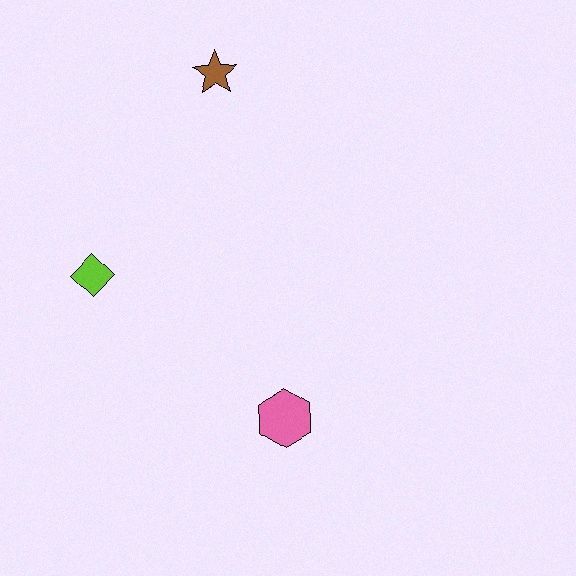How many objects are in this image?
There are 3 objects.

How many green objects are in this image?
There are no green objects.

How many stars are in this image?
There is 1 star.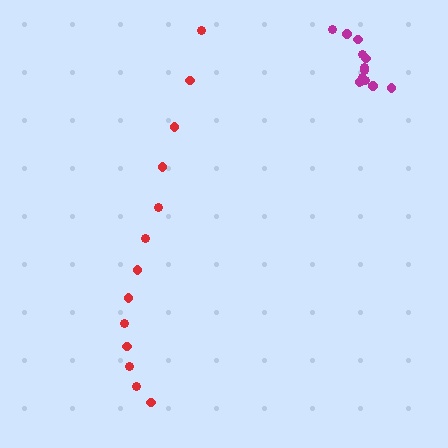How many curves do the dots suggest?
There are 2 distinct paths.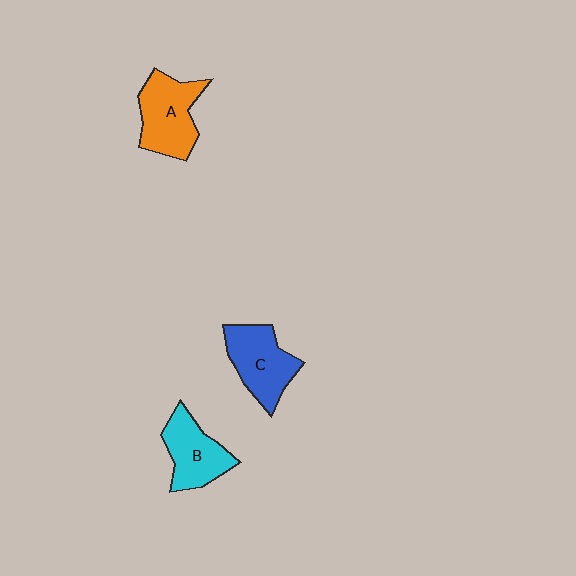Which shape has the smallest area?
Shape B (cyan).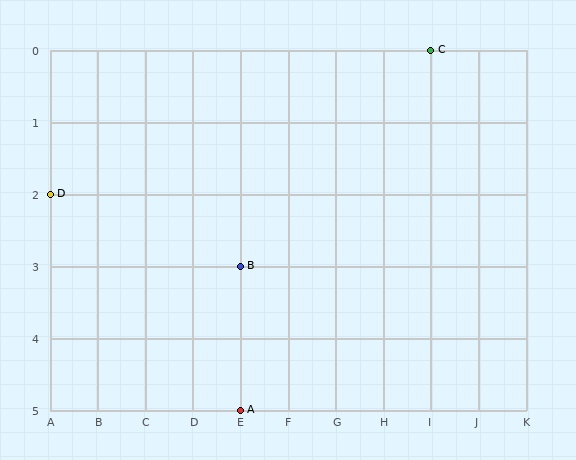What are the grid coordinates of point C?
Point C is at grid coordinates (I, 0).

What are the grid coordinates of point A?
Point A is at grid coordinates (E, 5).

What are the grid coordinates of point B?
Point B is at grid coordinates (E, 3).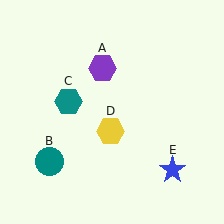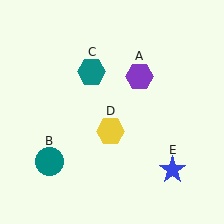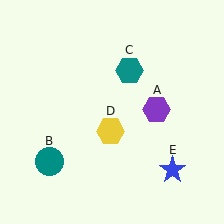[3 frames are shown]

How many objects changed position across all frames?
2 objects changed position: purple hexagon (object A), teal hexagon (object C).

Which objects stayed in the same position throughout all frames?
Teal circle (object B) and yellow hexagon (object D) and blue star (object E) remained stationary.